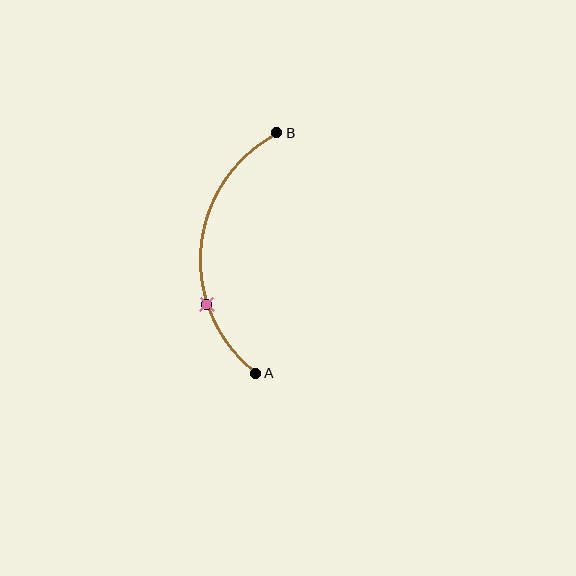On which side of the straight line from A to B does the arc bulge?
The arc bulges to the left of the straight line connecting A and B.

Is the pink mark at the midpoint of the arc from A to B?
No. The pink mark lies on the arc but is closer to endpoint A. The arc midpoint would be at the point on the curve equidistant along the arc from both A and B.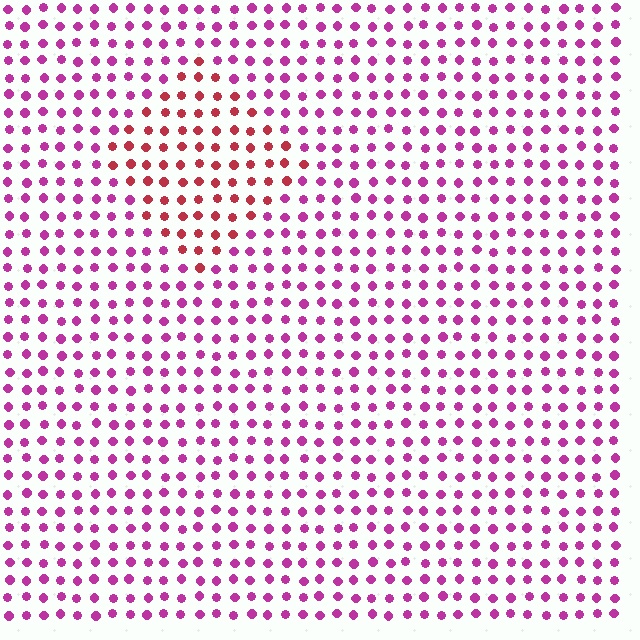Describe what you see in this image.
The image is filled with small magenta elements in a uniform arrangement. A diamond-shaped region is visible where the elements are tinted to a slightly different hue, forming a subtle color boundary.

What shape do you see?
I see a diamond.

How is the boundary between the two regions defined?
The boundary is defined purely by a slight shift in hue (about 39 degrees). Spacing, size, and orientation are identical on both sides.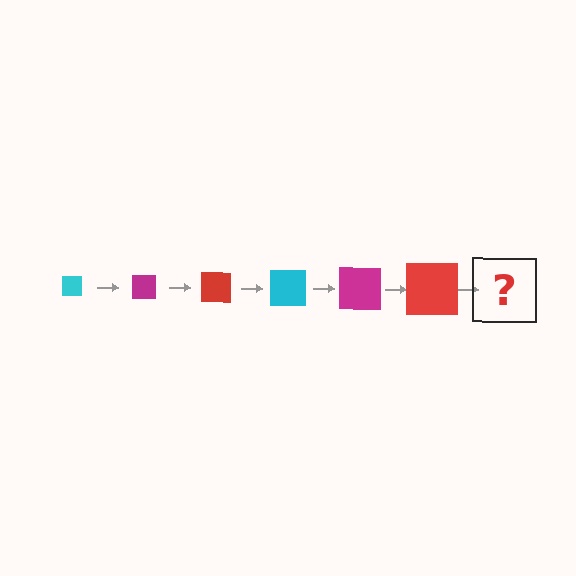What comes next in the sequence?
The next element should be a cyan square, larger than the previous one.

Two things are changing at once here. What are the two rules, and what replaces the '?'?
The two rules are that the square grows larger each step and the color cycles through cyan, magenta, and red. The '?' should be a cyan square, larger than the previous one.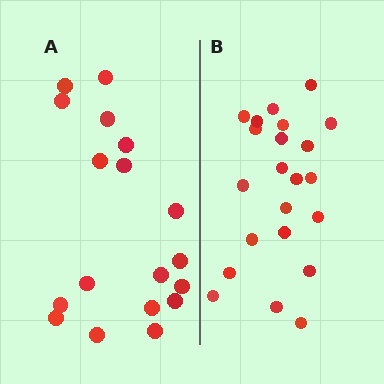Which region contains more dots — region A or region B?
Region B (the right region) has more dots.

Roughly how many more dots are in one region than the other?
Region B has about 4 more dots than region A.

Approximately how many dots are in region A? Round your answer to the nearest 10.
About 20 dots. (The exact count is 18, which rounds to 20.)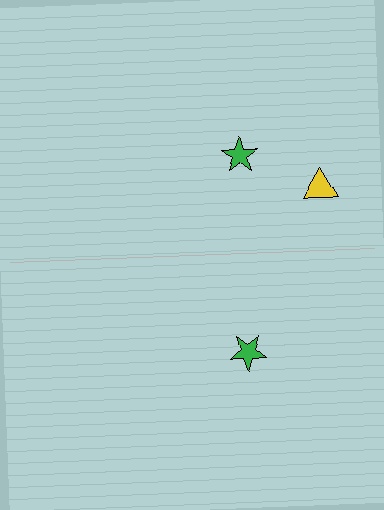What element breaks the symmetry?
A yellow triangle is missing from the bottom side.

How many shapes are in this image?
There are 3 shapes in this image.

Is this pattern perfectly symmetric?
No, the pattern is not perfectly symmetric. A yellow triangle is missing from the bottom side.